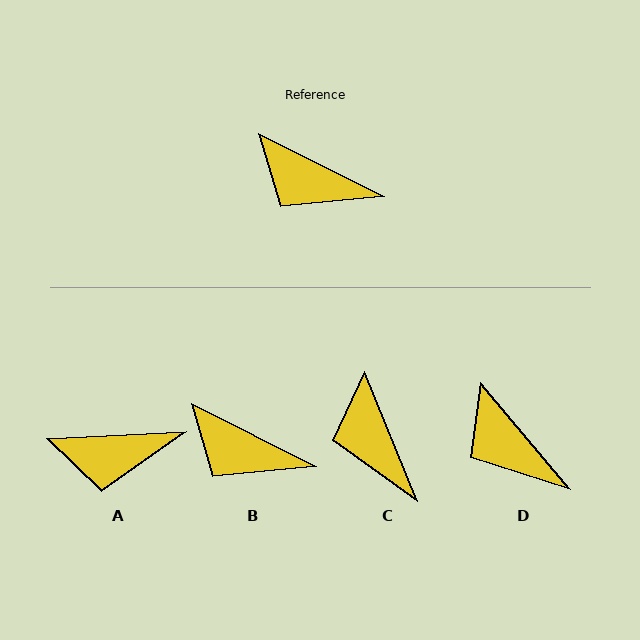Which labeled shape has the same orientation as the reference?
B.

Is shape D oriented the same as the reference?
No, it is off by about 24 degrees.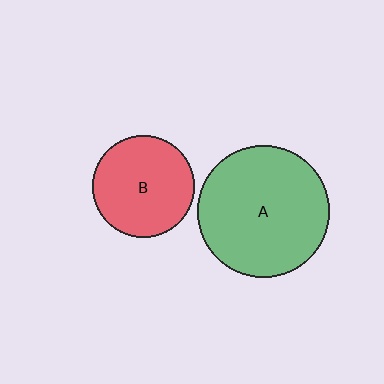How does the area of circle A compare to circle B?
Approximately 1.7 times.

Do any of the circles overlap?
No, none of the circles overlap.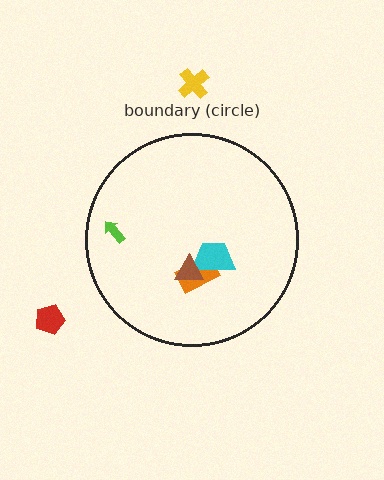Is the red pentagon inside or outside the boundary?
Outside.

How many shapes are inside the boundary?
4 inside, 2 outside.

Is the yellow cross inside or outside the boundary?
Outside.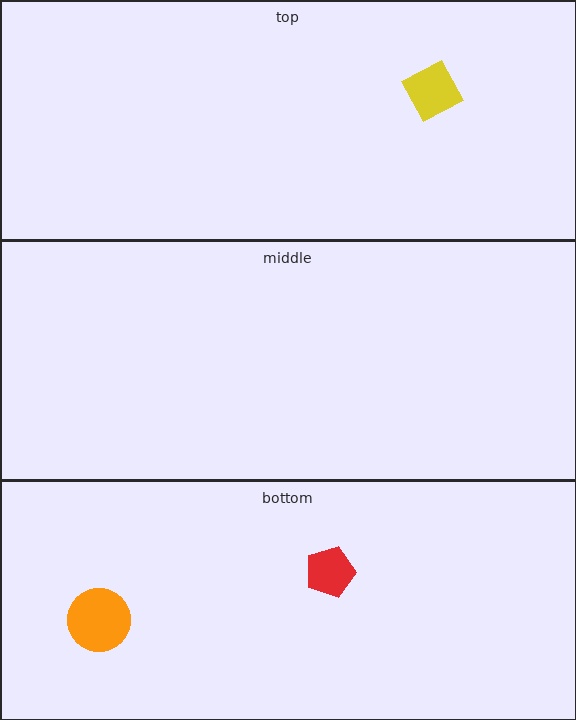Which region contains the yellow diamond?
The top region.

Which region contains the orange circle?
The bottom region.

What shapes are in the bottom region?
The red pentagon, the orange circle.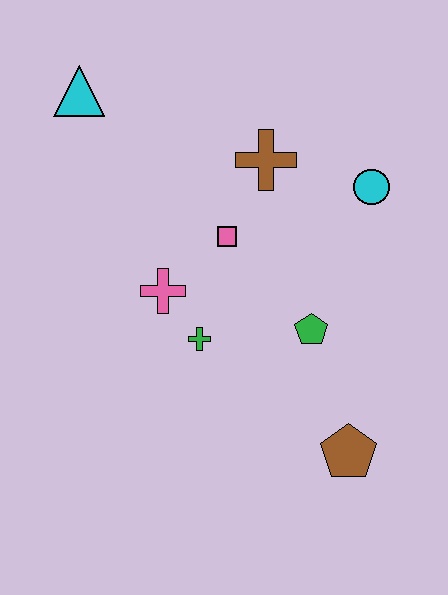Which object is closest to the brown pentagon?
The green pentagon is closest to the brown pentagon.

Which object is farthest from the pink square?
The brown pentagon is farthest from the pink square.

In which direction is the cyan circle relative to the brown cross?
The cyan circle is to the right of the brown cross.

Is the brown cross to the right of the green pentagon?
No